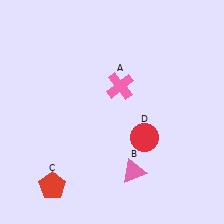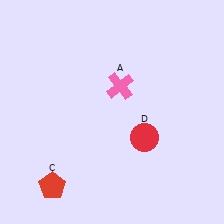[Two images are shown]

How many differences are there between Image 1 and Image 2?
There is 1 difference between the two images.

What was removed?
The pink triangle (B) was removed in Image 2.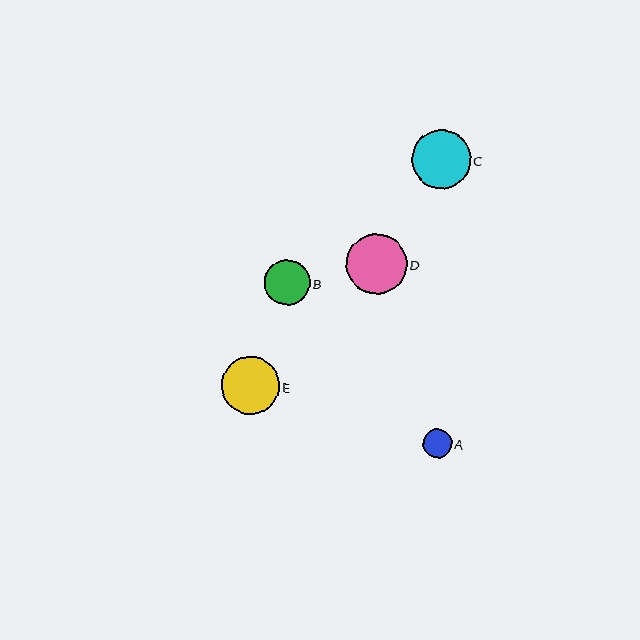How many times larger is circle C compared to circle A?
Circle C is approximately 2.0 times the size of circle A.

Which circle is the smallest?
Circle A is the smallest with a size of approximately 29 pixels.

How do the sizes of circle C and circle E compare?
Circle C and circle E are approximately the same size.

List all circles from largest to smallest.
From largest to smallest: D, C, E, B, A.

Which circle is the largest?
Circle D is the largest with a size of approximately 60 pixels.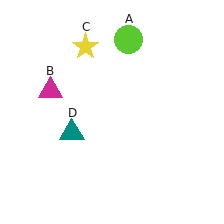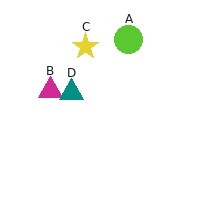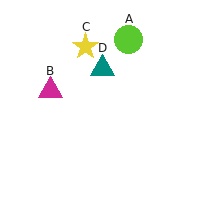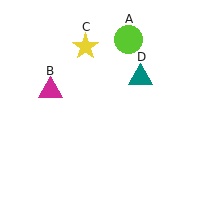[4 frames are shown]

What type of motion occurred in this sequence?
The teal triangle (object D) rotated clockwise around the center of the scene.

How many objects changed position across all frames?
1 object changed position: teal triangle (object D).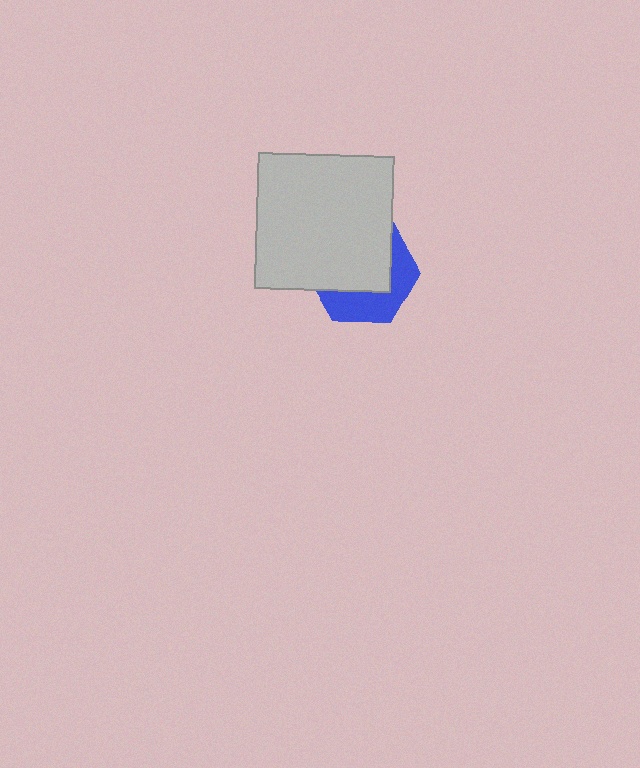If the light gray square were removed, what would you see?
You would see the complete blue hexagon.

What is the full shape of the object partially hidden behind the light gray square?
The partially hidden object is a blue hexagon.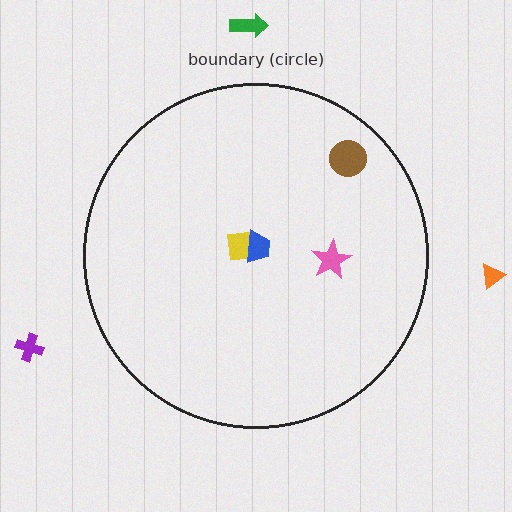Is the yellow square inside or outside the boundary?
Inside.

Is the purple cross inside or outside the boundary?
Outside.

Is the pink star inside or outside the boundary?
Inside.